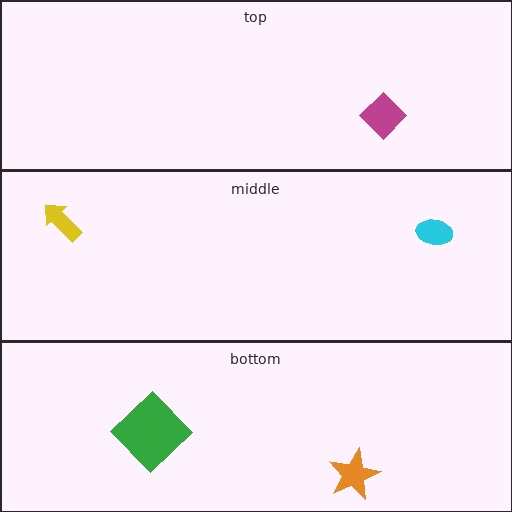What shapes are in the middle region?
The yellow arrow, the cyan ellipse.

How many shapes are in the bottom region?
2.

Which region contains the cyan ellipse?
The middle region.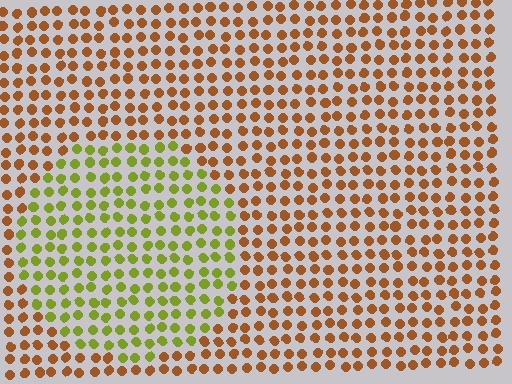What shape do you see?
I see a circle.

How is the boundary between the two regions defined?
The boundary is defined purely by a slight shift in hue (about 53 degrees). Spacing, size, and orientation are identical on both sides.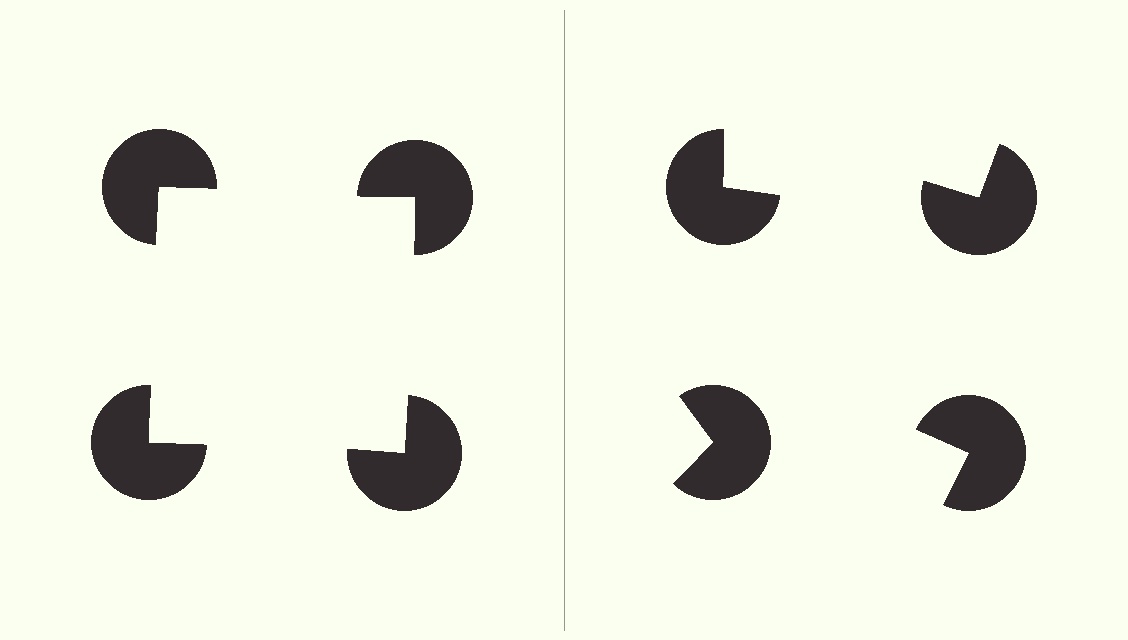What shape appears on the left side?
An illusory square.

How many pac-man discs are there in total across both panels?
8 — 4 on each side.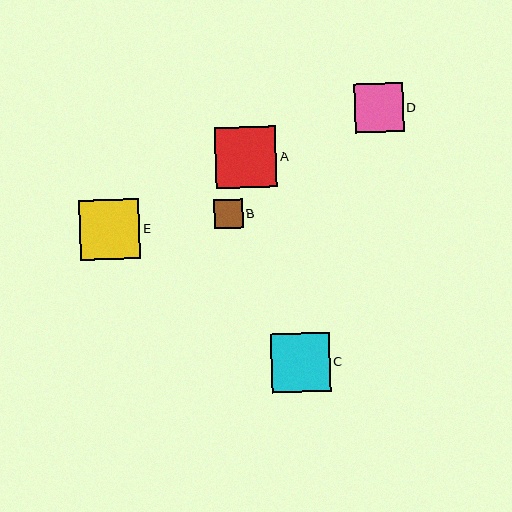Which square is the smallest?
Square B is the smallest with a size of approximately 29 pixels.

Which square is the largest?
Square A is the largest with a size of approximately 61 pixels.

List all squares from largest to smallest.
From largest to smallest: A, E, C, D, B.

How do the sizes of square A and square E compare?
Square A and square E are approximately the same size.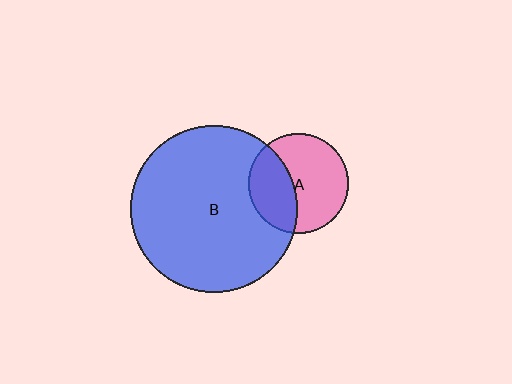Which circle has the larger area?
Circle B (blue).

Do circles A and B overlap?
Yes.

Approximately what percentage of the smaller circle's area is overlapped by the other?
Approximately 40%.